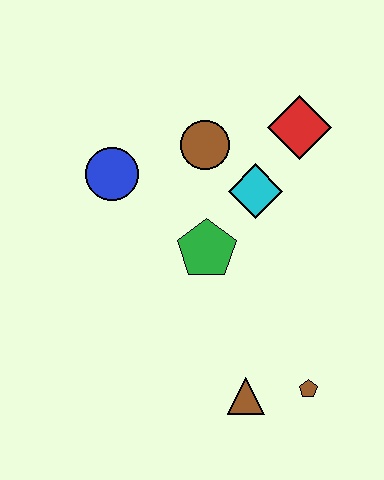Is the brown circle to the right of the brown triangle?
No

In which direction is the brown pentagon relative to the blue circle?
The brown pentagon is below the blue circle.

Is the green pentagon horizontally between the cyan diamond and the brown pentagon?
No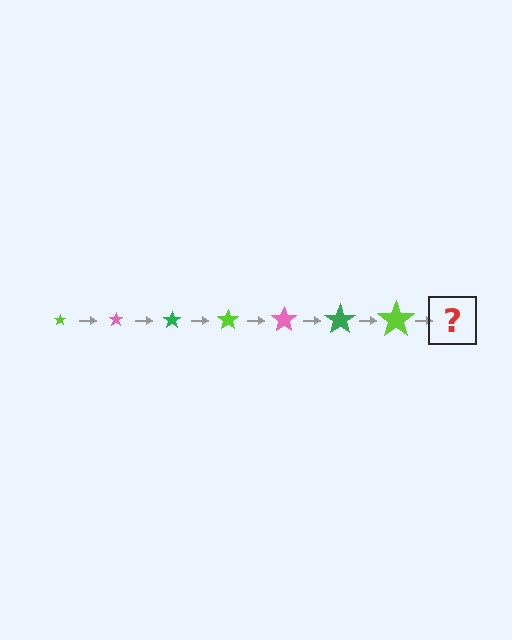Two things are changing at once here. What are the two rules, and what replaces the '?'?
The two rules are that the star grows larger each step and the color cycles through lime, pink, and green. The '?' should be a pink star, larger than the previous one.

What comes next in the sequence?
The next element should be a pink star, larger than the previous one.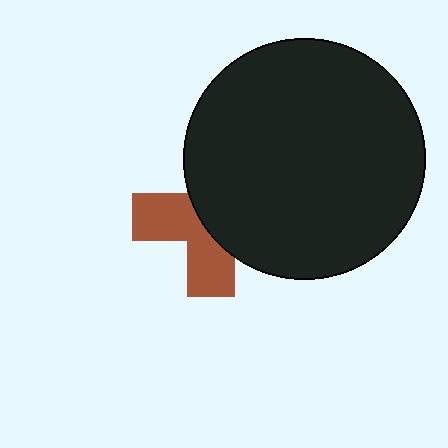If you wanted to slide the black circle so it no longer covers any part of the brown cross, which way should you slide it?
Slide it right — that is the most direct way to separate the two shapes.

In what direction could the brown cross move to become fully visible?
The brown cross could move left. That would shift it out from behind the black circle entirely.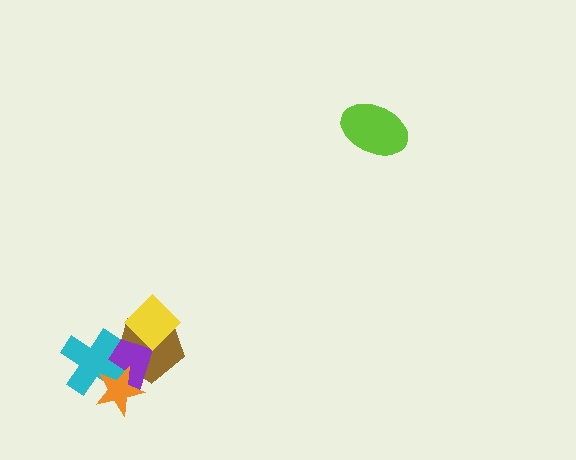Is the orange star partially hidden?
No, no other shape covers it.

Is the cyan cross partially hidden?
Yes, it is partially covered by another shape.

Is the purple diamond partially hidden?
Yes, it is partially covered by another shape.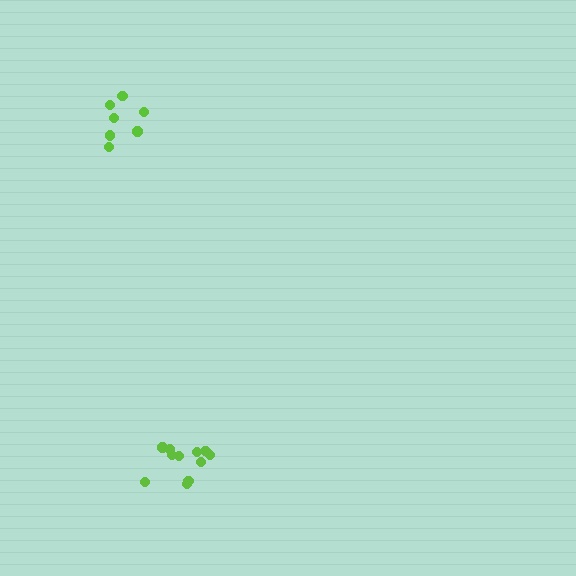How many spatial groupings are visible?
There are 2 spatial groupings.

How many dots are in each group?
Group 1: 7 dots, Group 2: 11 dots (18 total).